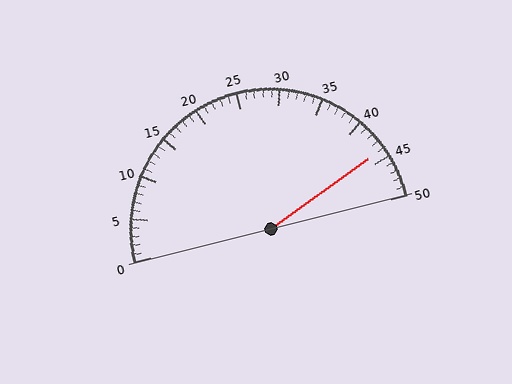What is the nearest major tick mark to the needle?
The nearest major tick mark is 45.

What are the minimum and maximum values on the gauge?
The gauge ranges from 0 to 50.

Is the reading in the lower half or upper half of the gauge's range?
The reading is in the upper half of the range (0 to 50).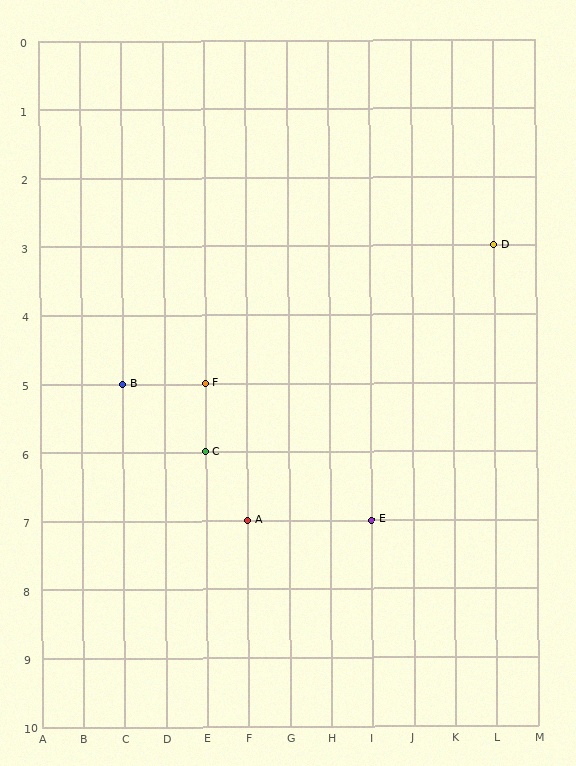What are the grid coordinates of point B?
Point B is at grid coordinates (C, 5).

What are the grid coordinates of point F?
Point F is at grid coordinates (E, 5).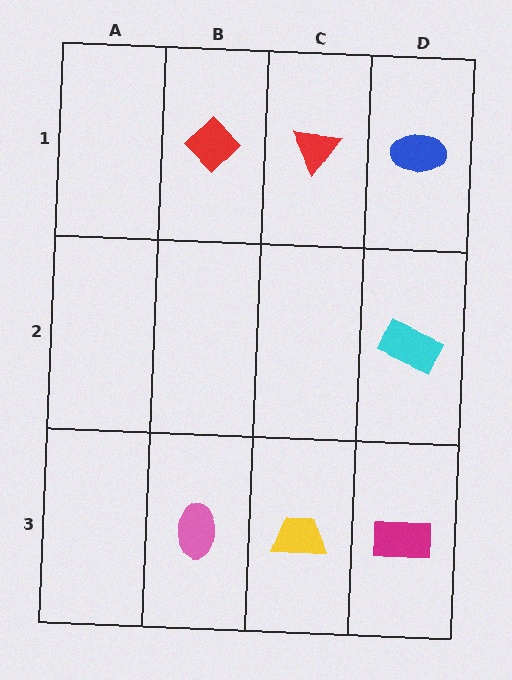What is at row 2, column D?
A cyan rectangle.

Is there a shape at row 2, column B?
No, that cell is empty.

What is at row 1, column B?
A red diamond.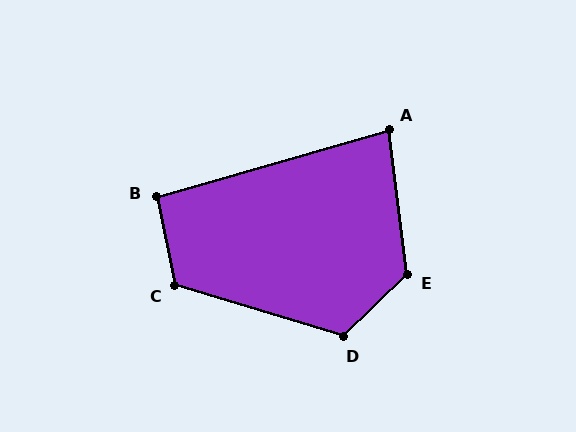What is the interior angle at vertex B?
Approximately 94 degrees (approximately right).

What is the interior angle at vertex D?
Approximately 119 degrees (obtuse).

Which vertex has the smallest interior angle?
A, at approximately 81 degrees.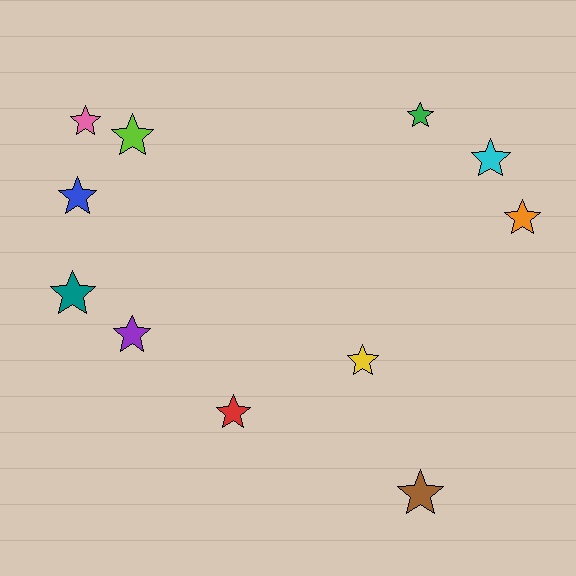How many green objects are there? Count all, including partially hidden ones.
There is 1 green object.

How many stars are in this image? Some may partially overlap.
There are 11 stars.